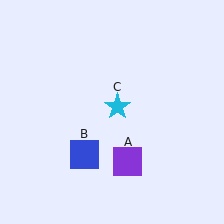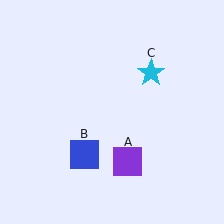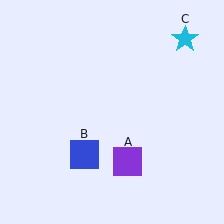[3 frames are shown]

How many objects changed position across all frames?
1 object changed position: cyan star (object C).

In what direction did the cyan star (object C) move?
The cyan star (object C) moved up and to the right.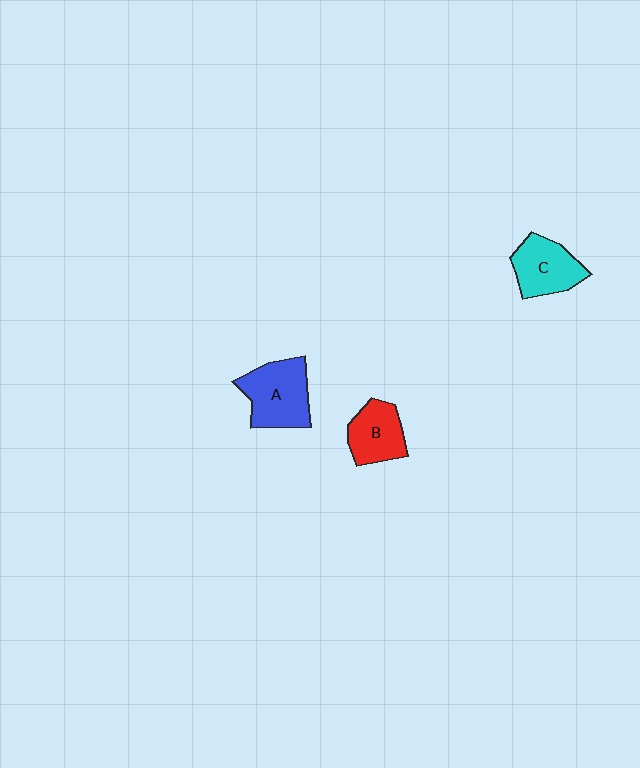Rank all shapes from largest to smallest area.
From largest to smallest: A (blue), C (cyan), B (red).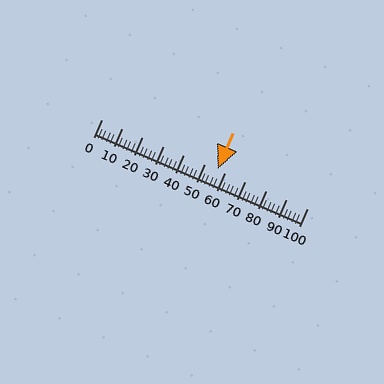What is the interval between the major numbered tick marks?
The major tick marks are spaced 10 units apart.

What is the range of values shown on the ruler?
The ruler shows values from 0 to 100.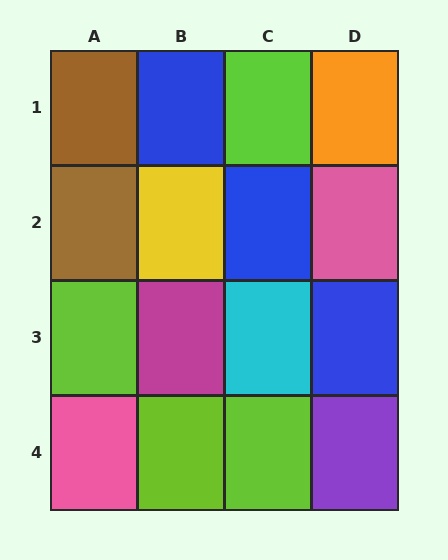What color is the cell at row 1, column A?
Brown.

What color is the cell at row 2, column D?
Pink.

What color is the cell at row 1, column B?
Blue.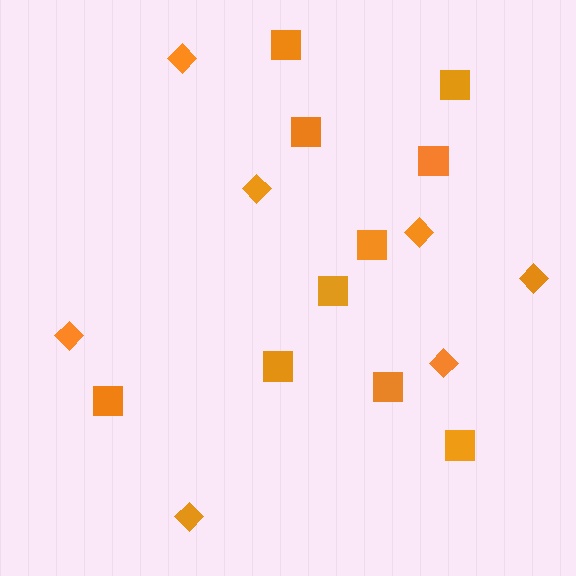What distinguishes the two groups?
There are 2 groups: one group of diamonds (7) and one group of squares (10).